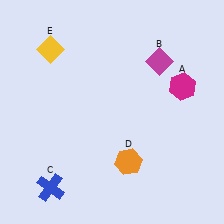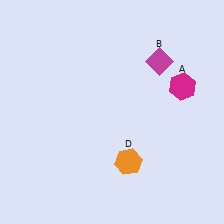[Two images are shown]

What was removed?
The blue cross (C), the yellow diamond (E) were removed in Image 2.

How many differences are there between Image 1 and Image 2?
There are 2 differences between the two images.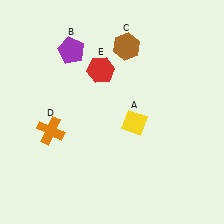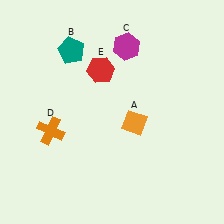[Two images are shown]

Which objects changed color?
A changed from yellow to orange. B changed from purple to teal. C changed from brown to magenta.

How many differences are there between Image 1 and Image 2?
There are 3 differences between the two images.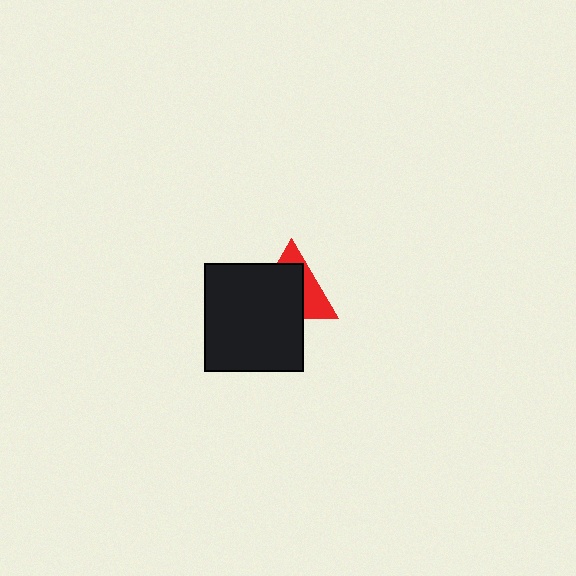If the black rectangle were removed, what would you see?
You would see the complete red triangle.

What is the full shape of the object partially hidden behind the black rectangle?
The partially hidden object is a red triangle.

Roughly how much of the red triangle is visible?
A small part of it is visible (roughly 38%).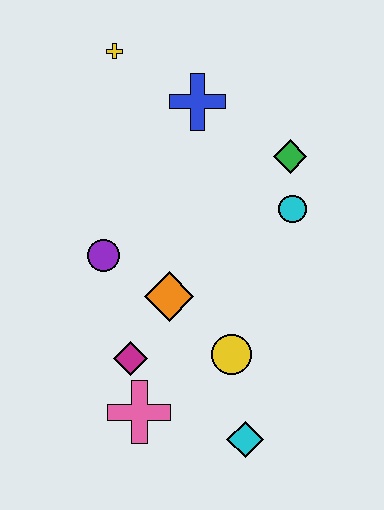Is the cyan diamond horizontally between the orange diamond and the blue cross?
No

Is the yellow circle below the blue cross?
Yes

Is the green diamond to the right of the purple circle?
Yes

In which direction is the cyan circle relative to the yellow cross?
The cyan circle is to the right of the yellow cross.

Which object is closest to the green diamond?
The cyan circle is closest to the green diamond.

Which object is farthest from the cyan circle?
The pink cross is farthest from the cyan circle.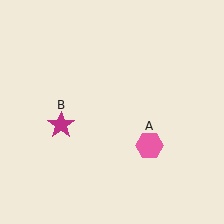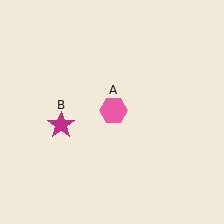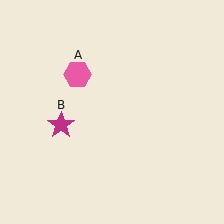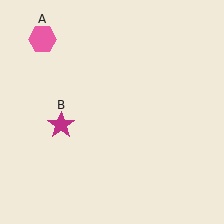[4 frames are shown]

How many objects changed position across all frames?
1 object changed position: pink hexagon (object A).